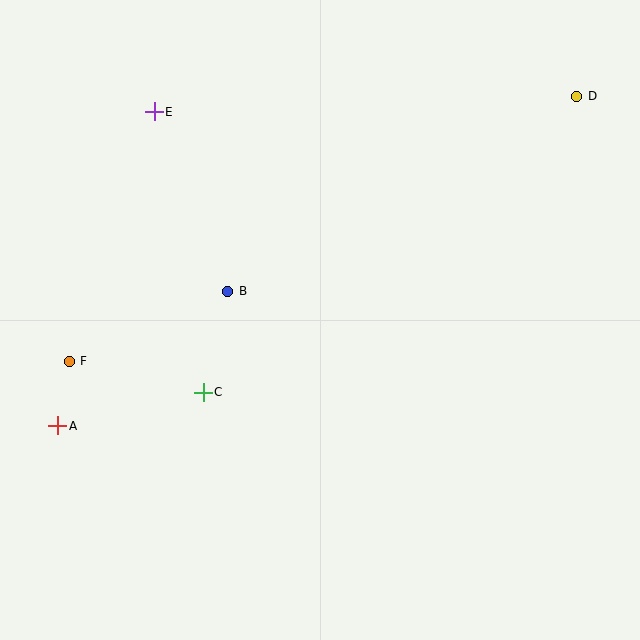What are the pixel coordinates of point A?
Point A is at (58, 426).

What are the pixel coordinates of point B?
Point B is at (228, 291).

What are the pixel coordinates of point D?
Point D is at (577, 96).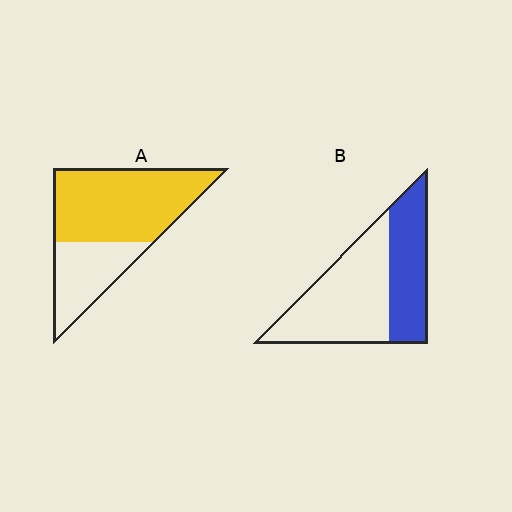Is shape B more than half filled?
No.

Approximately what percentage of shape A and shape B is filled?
A is approximately 65% and B is approximately 40%.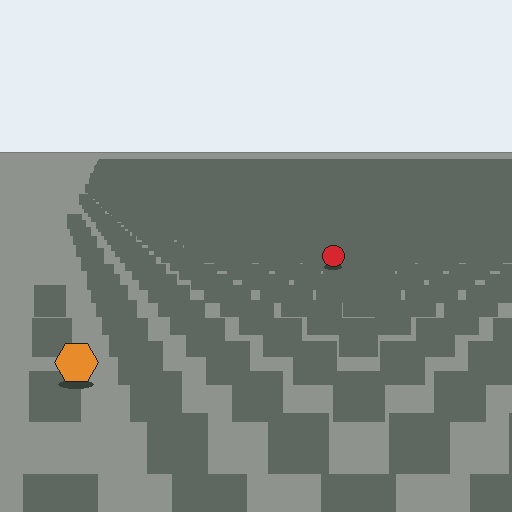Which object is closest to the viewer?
The orange hexagon is closest. The texture marks near it are larger and more spread out.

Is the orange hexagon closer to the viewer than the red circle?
Yes. The orange hexagon is closer — you can tell from the texture gradient: the ground texture is coarser near it.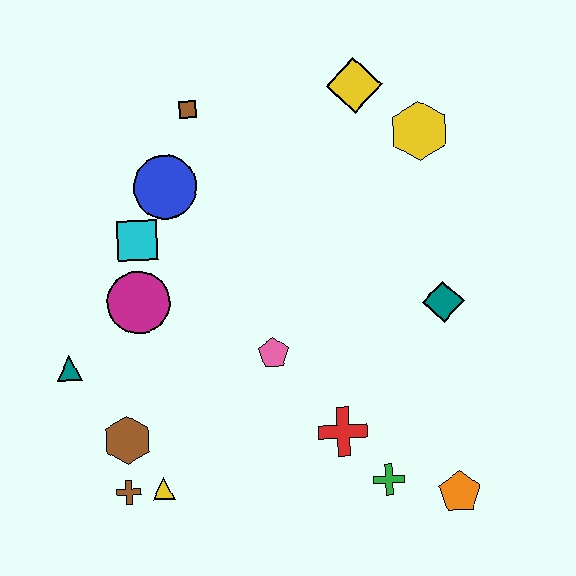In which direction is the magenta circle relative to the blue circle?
The magenta circle is below the blue circle.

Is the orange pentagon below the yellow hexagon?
Yes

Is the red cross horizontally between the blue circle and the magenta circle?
No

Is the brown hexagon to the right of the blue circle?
No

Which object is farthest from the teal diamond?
The teal triangle is farthest from the teal diamond.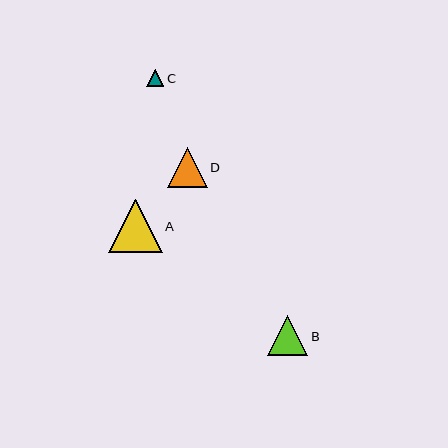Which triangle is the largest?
Triangle A is the largest with a size of approximately 53 pixels.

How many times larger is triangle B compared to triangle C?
Triangle B is approximately 2.4 times the size of triangle C.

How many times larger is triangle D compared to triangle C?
Triangle D is approximately 2.4 times the size of triangle C.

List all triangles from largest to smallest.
From largest to smallest: A, B, D, C.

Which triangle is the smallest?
Triangle C is the smallest with a size of approximately 17 pixels.